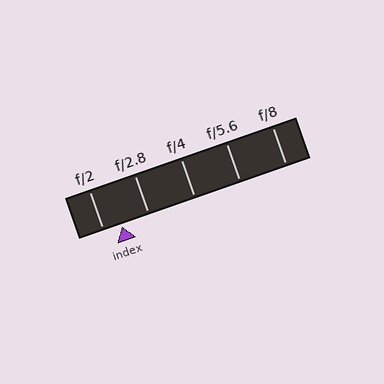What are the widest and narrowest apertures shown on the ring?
The widest aperture shown is f/2 and the narrowest is f/8.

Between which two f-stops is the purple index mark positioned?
The index mark is between f/2 and f/2.8.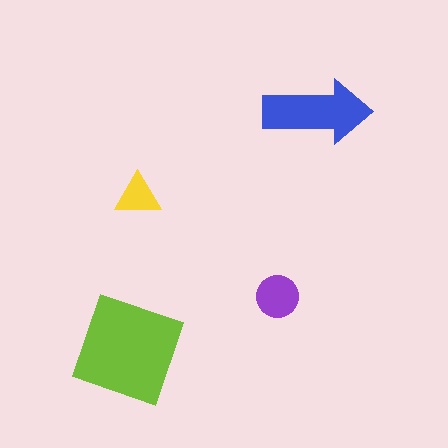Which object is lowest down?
The lime square is bottommost.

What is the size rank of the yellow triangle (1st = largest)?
4th.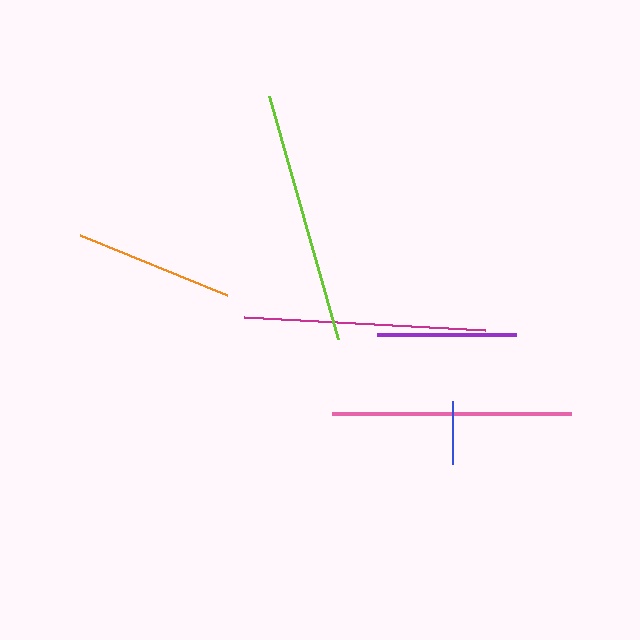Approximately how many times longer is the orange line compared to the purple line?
The orange line is approximately 1.1 times the length of the purple line.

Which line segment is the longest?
The lime line is the longest at approximately 253 pixels.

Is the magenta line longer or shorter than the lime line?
The lime line is longer than the magenta line.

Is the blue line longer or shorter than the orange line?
The orange line is longer than the blue line.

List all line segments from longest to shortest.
From longest to shortest: lime, magenta, pink, orange, purple, blue.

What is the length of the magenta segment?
The magenta segment is approximately 241 pixels long.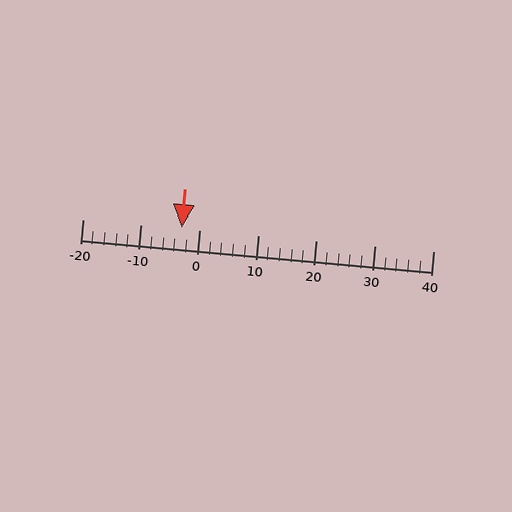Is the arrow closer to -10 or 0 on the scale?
The arrow is closer to 0.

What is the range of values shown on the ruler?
The ruler shows values from -20 to 40.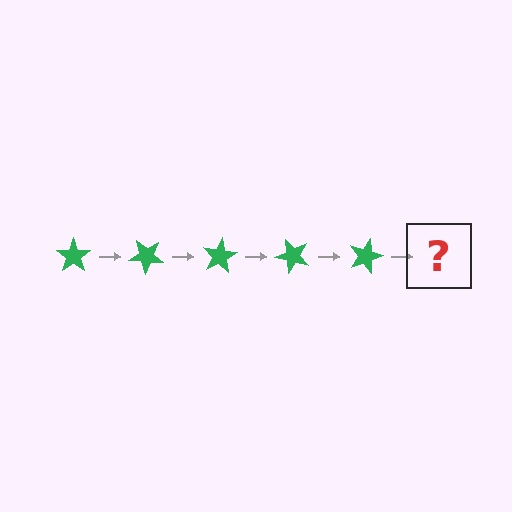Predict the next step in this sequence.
The next step is a green star rotated 200 degrees.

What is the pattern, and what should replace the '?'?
The pattern is that the star rotates 40 degrees each step. The '?' should be a green star rotated 200 degrees.